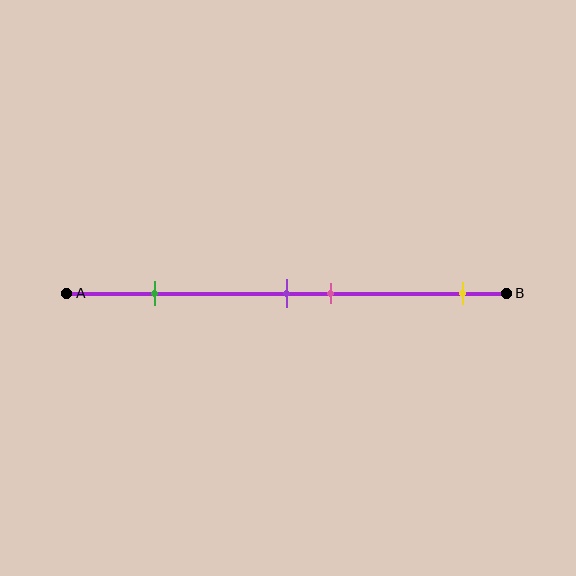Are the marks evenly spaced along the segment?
No, the marks are not evenly spaced.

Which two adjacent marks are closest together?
The purple and pink marks are the closest adjacent pair.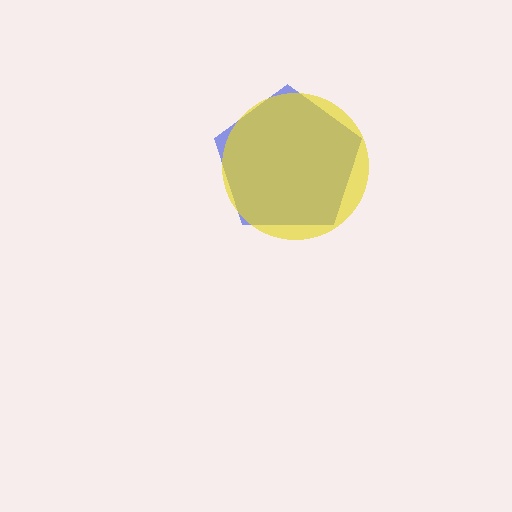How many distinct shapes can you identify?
There are 2 distinct shapes: a blue pentagon, a yellow circle.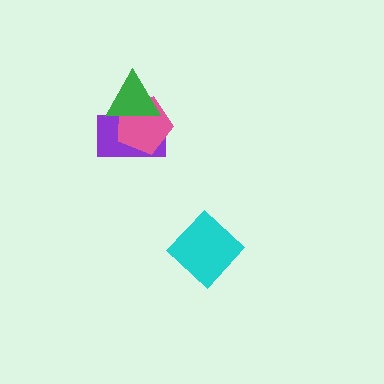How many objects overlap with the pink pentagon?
2 objects overlap with the pink pentagon.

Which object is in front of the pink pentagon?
The green triangle is in front of the pink pentagon.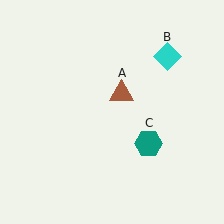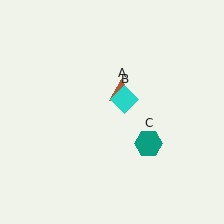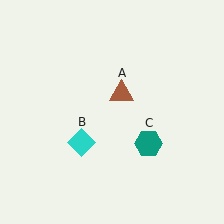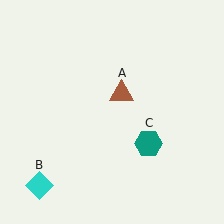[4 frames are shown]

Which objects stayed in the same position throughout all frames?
Brown triangle (object A) and teal hexagon (object C) remained stationary.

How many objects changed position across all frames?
1 object changed position: cyan diamond (object B).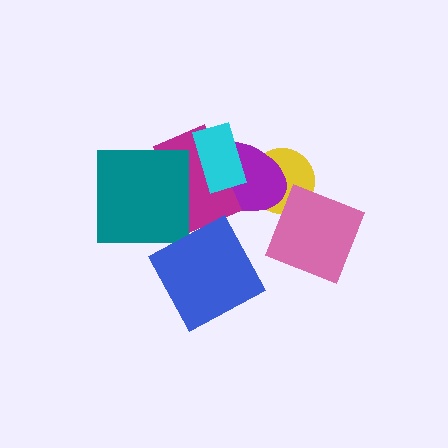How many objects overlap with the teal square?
1 object overlaps with the teal square.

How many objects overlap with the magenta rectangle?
3 objects overlap with the magenta rectangle.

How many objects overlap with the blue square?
0 objects overlap with the blue square.